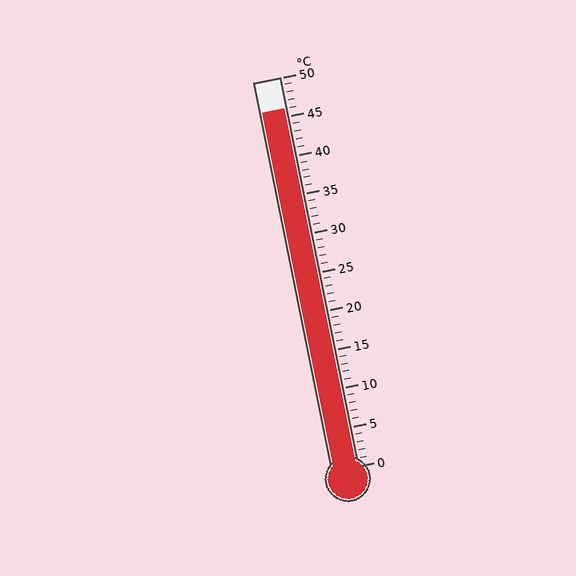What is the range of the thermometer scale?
The thermometer scale ranges from 0°C to 50°C.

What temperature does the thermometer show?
The thermometer shows approximately 46°C.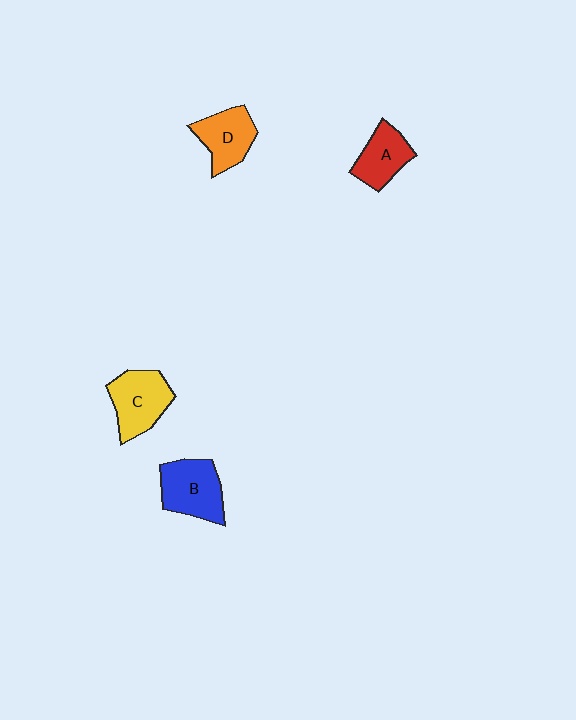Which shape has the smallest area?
Shape A (red).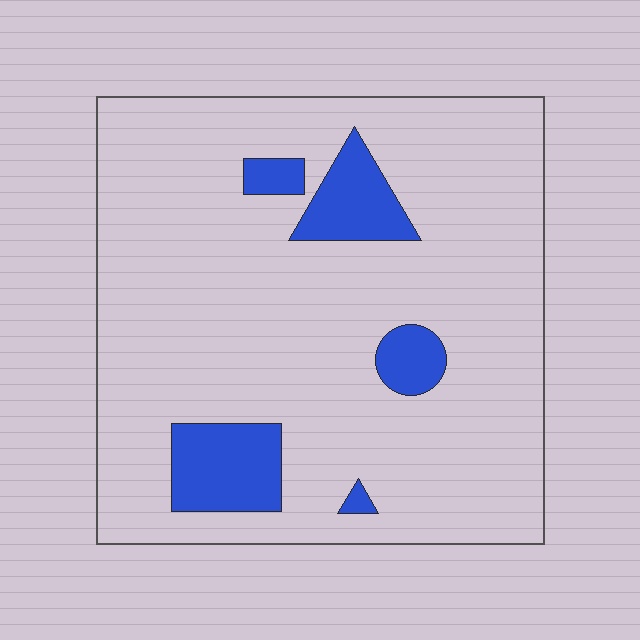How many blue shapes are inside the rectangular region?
5.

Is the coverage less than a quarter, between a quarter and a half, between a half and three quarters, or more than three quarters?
Less than a quarter.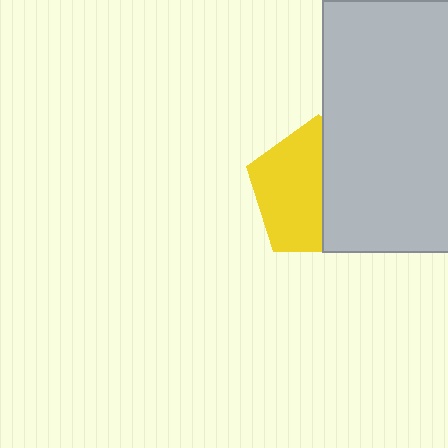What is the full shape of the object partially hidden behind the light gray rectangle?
The partially hidden object is a yellow pentagon.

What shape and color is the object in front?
The object in front is a light gray rectangle.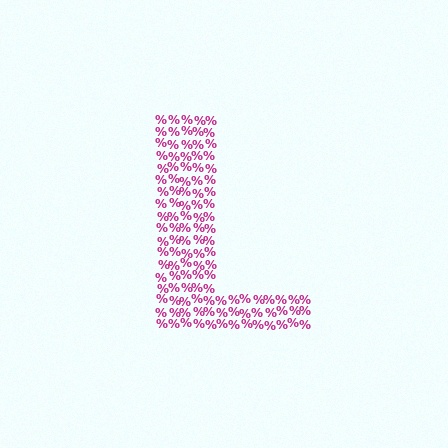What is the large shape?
The large shape is the letter L.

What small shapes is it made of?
It is made of small percent signs.